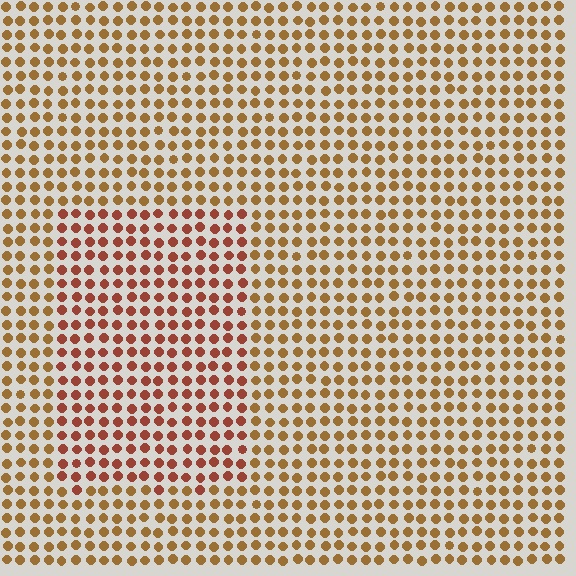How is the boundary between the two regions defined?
The boundary is defined purely by a slight shift in hue (about 27 degrees). Spacing, size, and orientation are identical on both sides.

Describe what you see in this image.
The image is filled with small brown elements in a uniform arrangement. A rectangle-shaped region is visible where the elements are tinted to a slightly different hue, forming a subtle color boundary.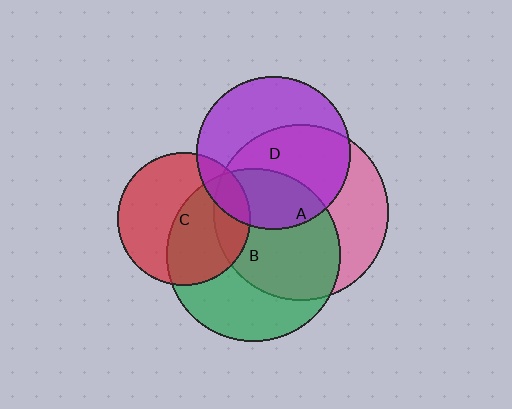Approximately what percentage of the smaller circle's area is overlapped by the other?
Approximately 30%.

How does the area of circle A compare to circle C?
Approximately 1.7 times.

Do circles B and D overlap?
Yes.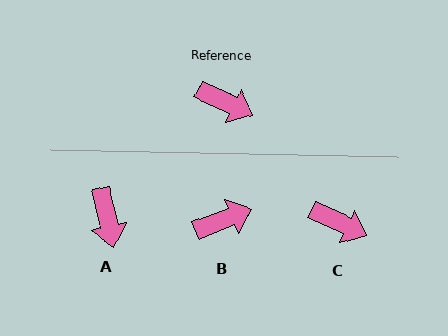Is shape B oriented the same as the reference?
No, it is off by about 47 degrees.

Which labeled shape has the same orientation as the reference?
C.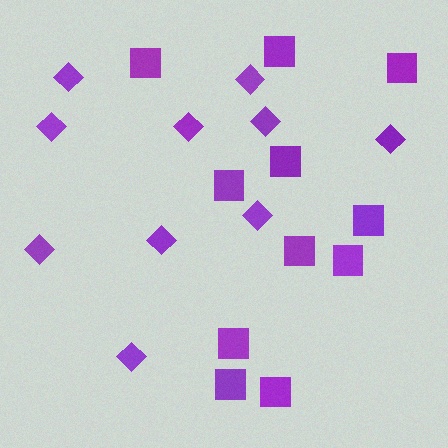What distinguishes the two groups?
There are 2 groups: one group of diamonds (10) and one group of squares (11).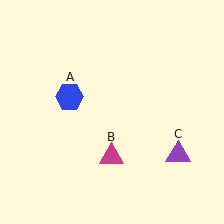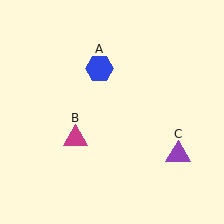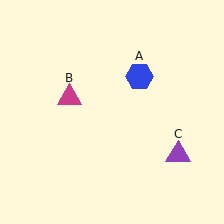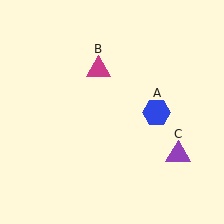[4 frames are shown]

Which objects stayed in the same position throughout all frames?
Purple triangle (object C) remained stationary.